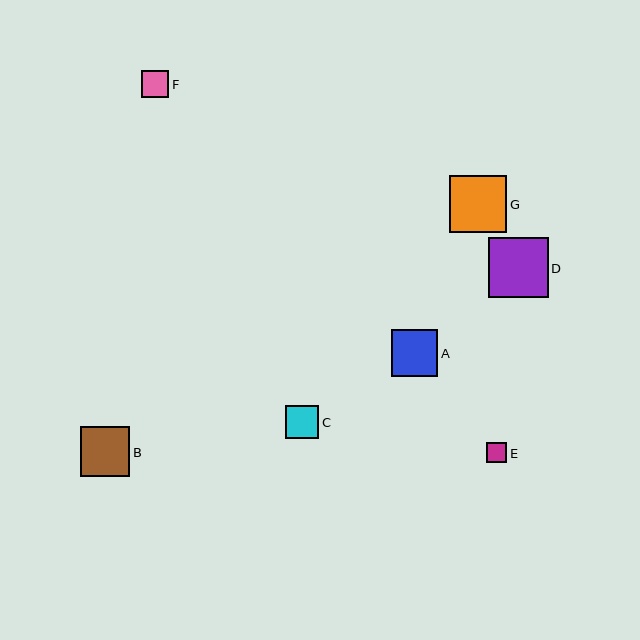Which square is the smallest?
Square E is the smallest with a size of approximately 20 pixels.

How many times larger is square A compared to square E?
Square A is approximately 2.3 times the size of square E.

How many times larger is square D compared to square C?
Square D is approximately 1.8 times the size of square C.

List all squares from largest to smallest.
From largest to smallest: D, G, B, A, C, F, E.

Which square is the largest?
Square D is the largest with a size of approximately 60 pixels.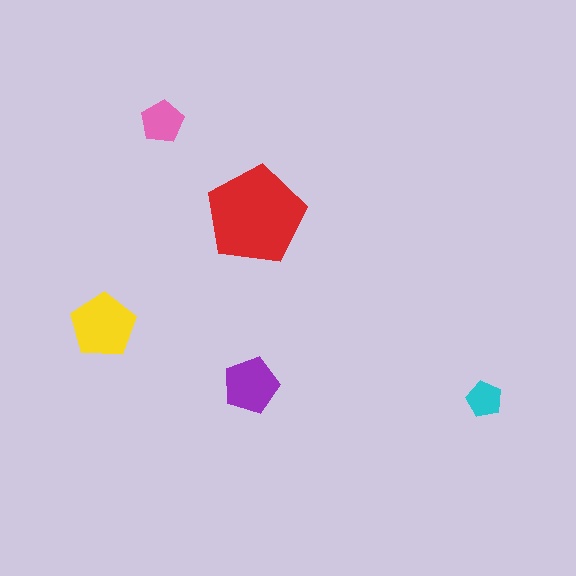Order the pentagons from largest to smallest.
the red one, the yellow one, the purple one, the pink one, the cyan one.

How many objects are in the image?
There are 5 objects in the image.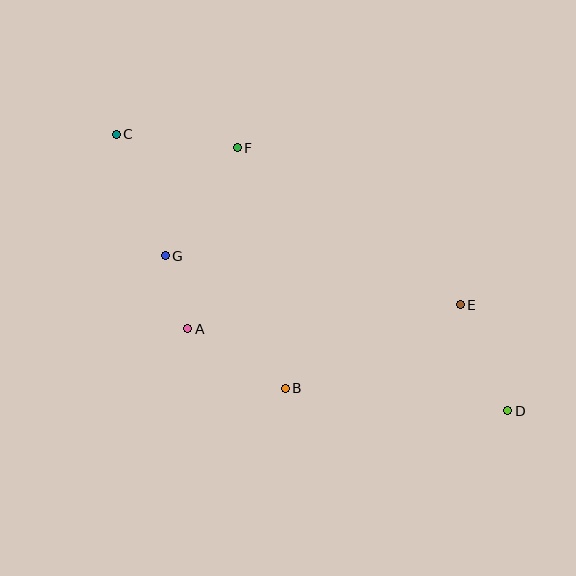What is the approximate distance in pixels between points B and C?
The distance between B and C is approximately 305 pixels.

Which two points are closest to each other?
Points A and G are closest to each other.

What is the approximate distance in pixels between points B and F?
The distance between B and F is approximately 246 pixels.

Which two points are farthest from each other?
Points C and D are farthest from each other.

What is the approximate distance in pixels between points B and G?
The distance between B and G is approximately 179 pixels.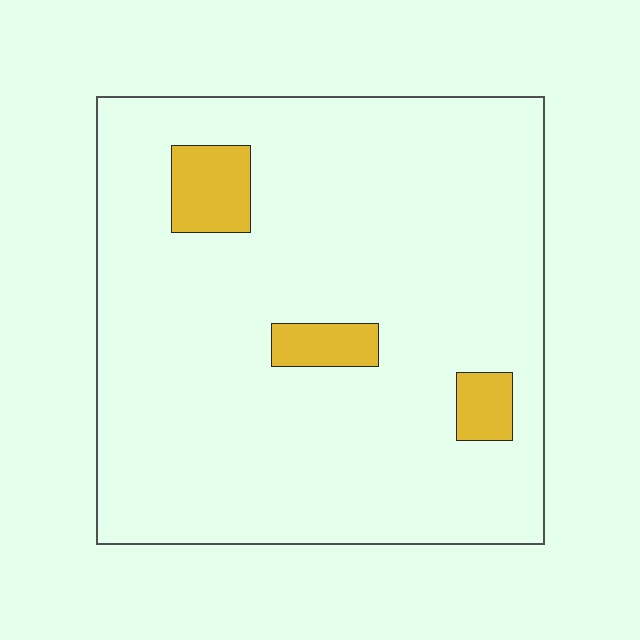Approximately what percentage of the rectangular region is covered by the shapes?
Approximately 10%.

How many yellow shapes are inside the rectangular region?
3.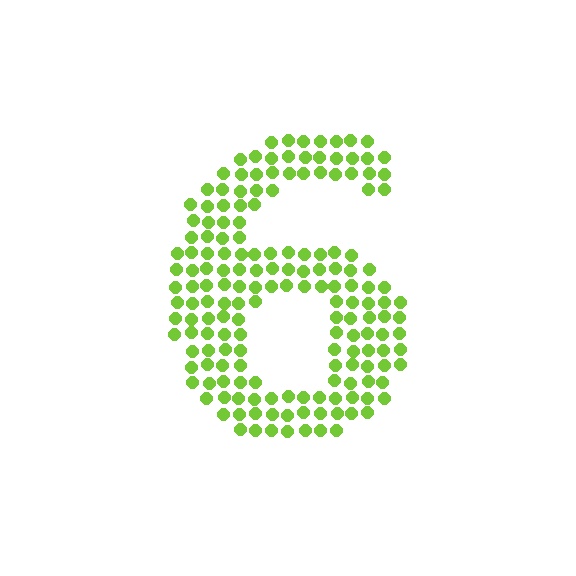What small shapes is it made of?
It is made of small circles.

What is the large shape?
The large shape is the digit 6.